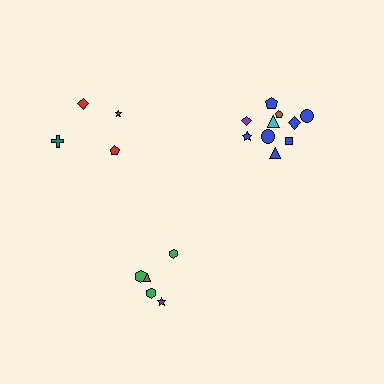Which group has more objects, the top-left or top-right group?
The top-right group.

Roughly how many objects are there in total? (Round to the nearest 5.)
Roughly 20 objects in total.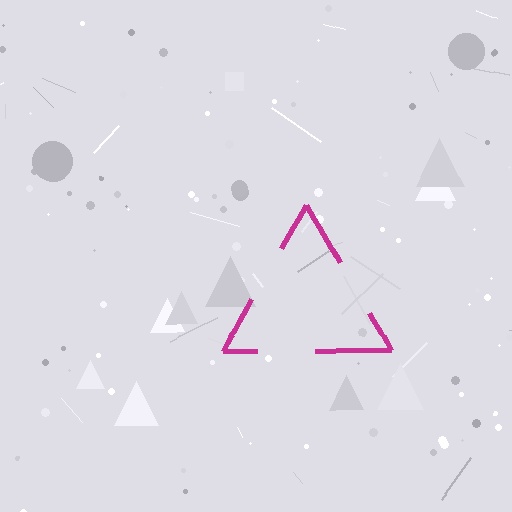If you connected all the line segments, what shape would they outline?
They would outline a triangle.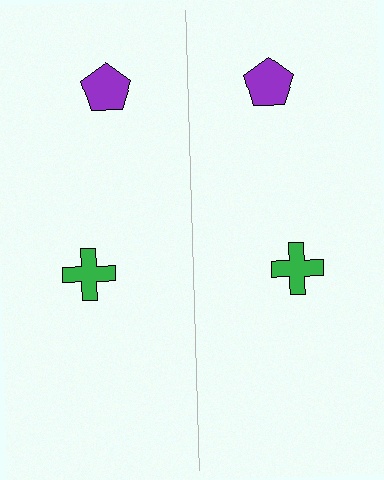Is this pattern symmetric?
Yes, this pattern has bilateral (reflection) symmetry.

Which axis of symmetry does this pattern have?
The pattern has a vertical axis of symmetry running through the center of the image.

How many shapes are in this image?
There are 4 shapes in this image.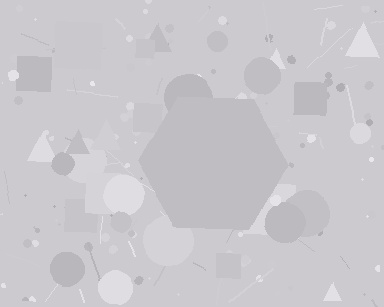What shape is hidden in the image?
A hexagon is hidden in the image.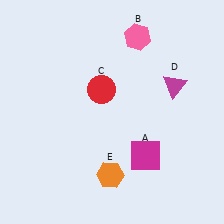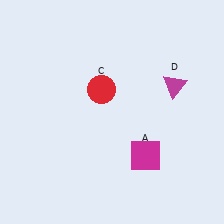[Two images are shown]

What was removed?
The orange hexagon (E), the pink hexagon (B) were removed in Image 2.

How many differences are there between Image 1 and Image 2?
There are 2 differences between the two images.